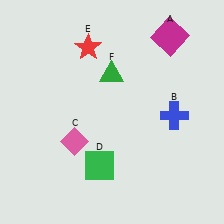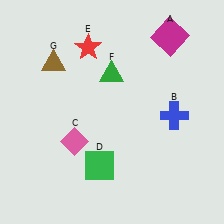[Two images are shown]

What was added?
A brown triangle (G) was added in Image 2.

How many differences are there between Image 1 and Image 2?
There is 1 difference between the two images.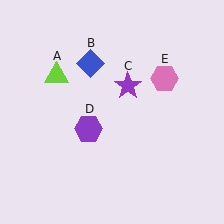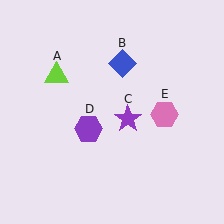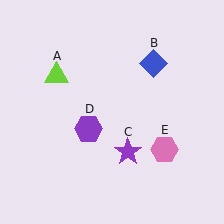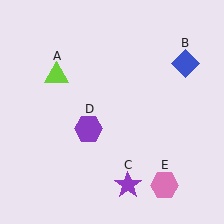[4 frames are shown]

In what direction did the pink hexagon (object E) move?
The pink hexagon (object E) moved down.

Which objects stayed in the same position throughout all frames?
Lime triangle (object A) and purple hexagon (object D) remained stationary.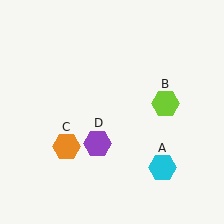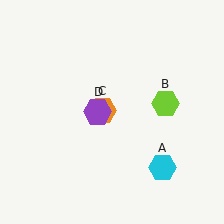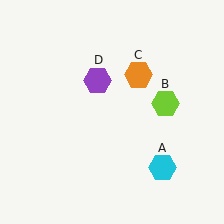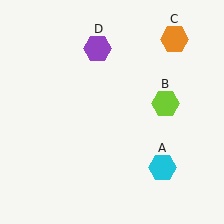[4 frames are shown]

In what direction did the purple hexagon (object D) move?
The purple hexagon (object D) moved up.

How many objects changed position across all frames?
2 objects changed position: orange hexagon (object C), purple hexagon (object D).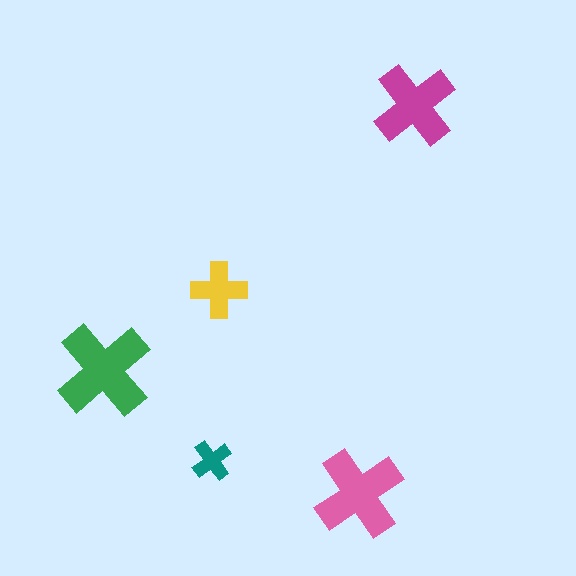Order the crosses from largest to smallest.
the green one, the pink one, the magenta one, the yellow one, the teal one.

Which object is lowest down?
The pink cross is bottommost.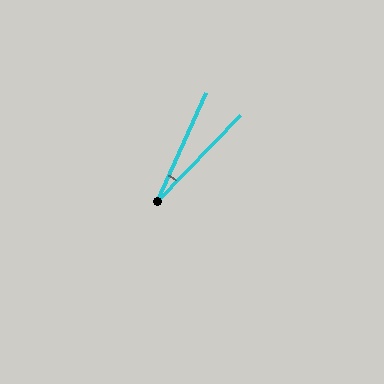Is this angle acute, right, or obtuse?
It is acute.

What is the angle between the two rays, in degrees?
Approximately 20 degrees.